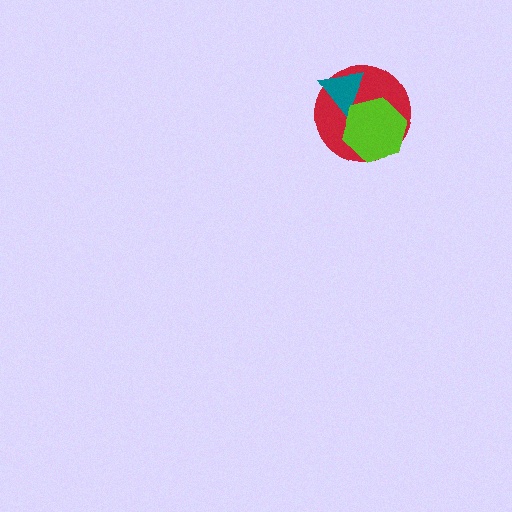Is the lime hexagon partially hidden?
No, no other shape covers it.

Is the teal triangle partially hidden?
Yes, it is partially covered by another shape.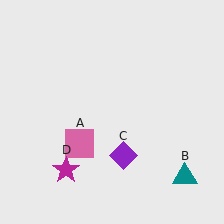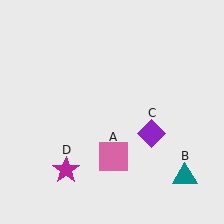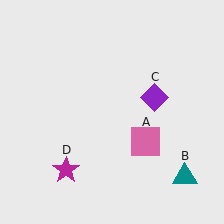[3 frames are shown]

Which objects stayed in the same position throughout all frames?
Teal triangle (object B) and magenta star (object D) remained stationary.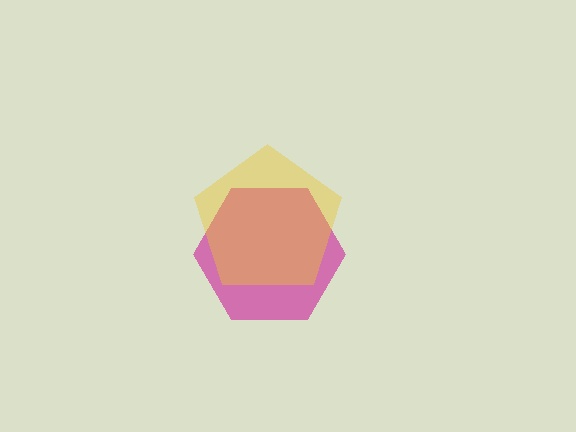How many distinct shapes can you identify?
There are 2 distinct shapes: a magenta hexagon, a yellow pentagon.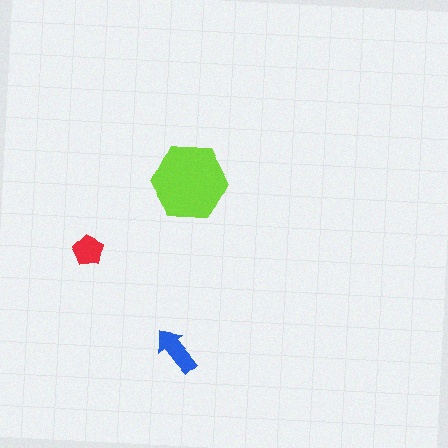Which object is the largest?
The lime hexagon.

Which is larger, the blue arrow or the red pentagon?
The blue arrow.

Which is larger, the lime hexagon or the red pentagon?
The lime hexagon.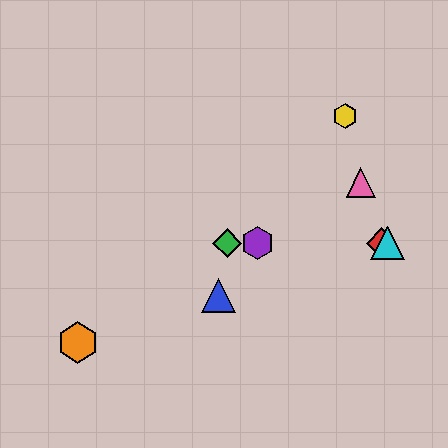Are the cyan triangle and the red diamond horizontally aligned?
Yes, both are at y≈243.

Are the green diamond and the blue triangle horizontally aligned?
No, the green diamond is at y≈243 and the blue triangle is at y≈295.